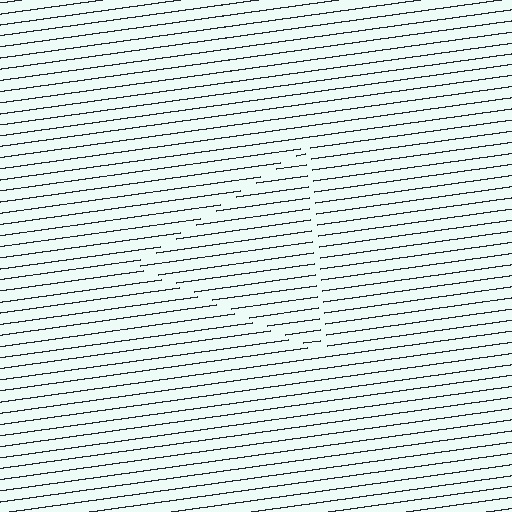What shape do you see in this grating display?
An illusory triangle. The interior of the shape contains the same grating, shifted by half a period — the contour is defined by the phase discontinuity where line-ends from the inner and outer gratings abut.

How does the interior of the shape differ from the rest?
The interior of the shape contains the same grating, shifted by half a period — the contour is defined by the phase discontinuity where line-ends from the inner and outer gratings abut.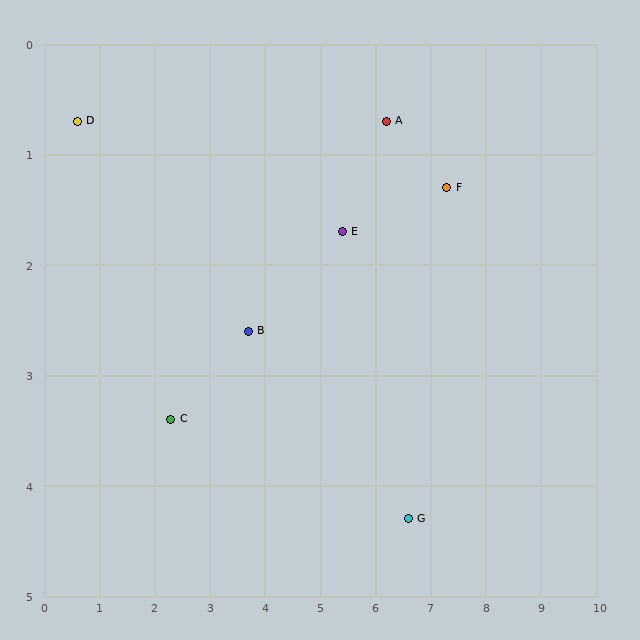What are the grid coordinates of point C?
Point C is at approximately (2.3, 3.4).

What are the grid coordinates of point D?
Point D is at approximately (0.6, 0.7).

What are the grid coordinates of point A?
Point A is at approximately (6.2, 0.7).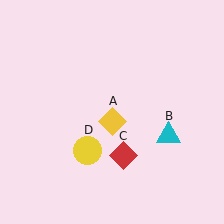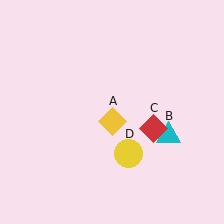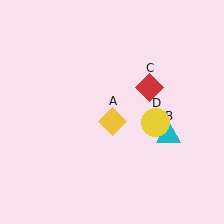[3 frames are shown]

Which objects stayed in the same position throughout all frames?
Yellow diamond (object A) and cyan triangle (object B) remained stationary.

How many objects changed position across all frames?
2 objects changed position: red diamond (object C), yellow circle (object D).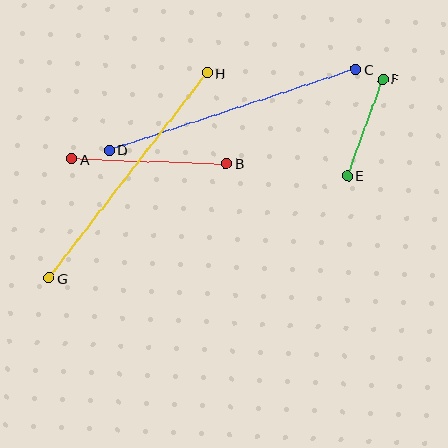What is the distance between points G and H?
The distance is approximately 259 pixels.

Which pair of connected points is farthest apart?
Points C and D are farthest apart.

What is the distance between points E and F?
The distance is approximately 103 pixels.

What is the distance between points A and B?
The distance is approximately 155 pixels.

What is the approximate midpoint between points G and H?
The midpoint is at approximately (128, 176) pixels.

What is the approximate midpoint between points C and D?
The midpoint is at approximately (233, 110) pixels.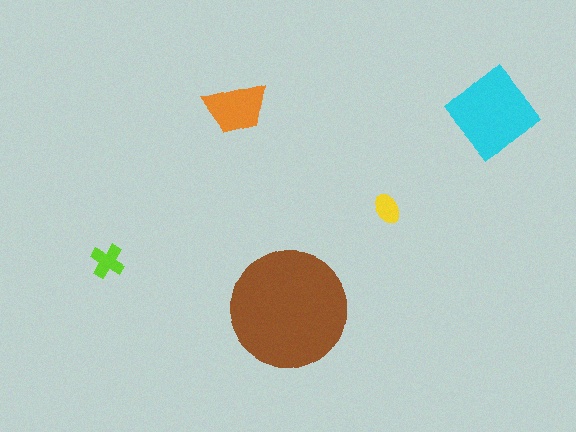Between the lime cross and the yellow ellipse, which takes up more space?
The lime cross.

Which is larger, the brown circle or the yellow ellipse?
The brown circle.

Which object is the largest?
The brown circle.